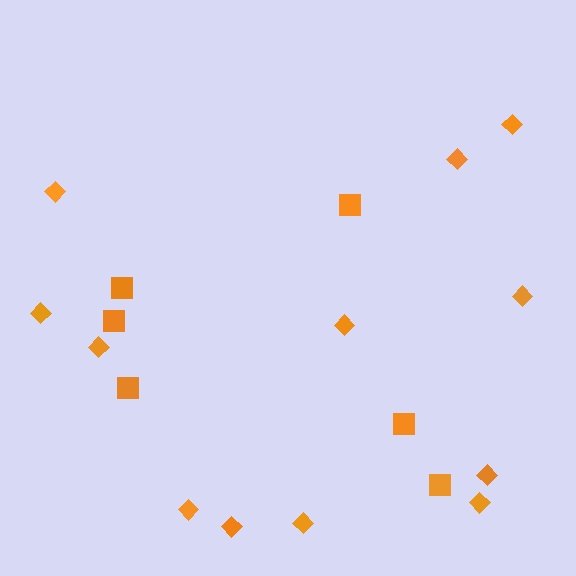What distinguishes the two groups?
There are 2 groups: one group of diamonds (12) and one group of squares (6).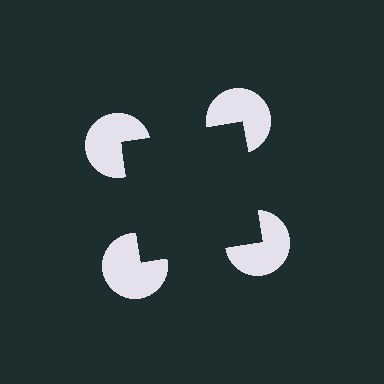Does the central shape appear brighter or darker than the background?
It typically appears slightly darker than the background, even though no actual brightness change is drawn.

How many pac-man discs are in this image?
There are 4 — one at each vertex of the illusory square.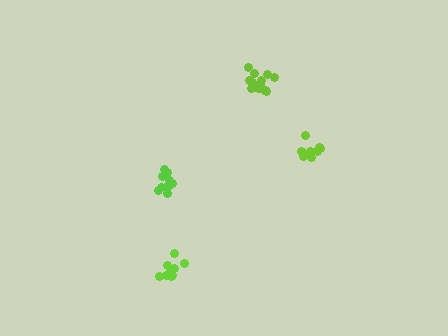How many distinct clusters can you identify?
There are 4 distinct clusters.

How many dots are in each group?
Group 1: 9 dots, Group 2: 11 dots, Group 3: 13 dots, Group 4: 9 dots (42 total).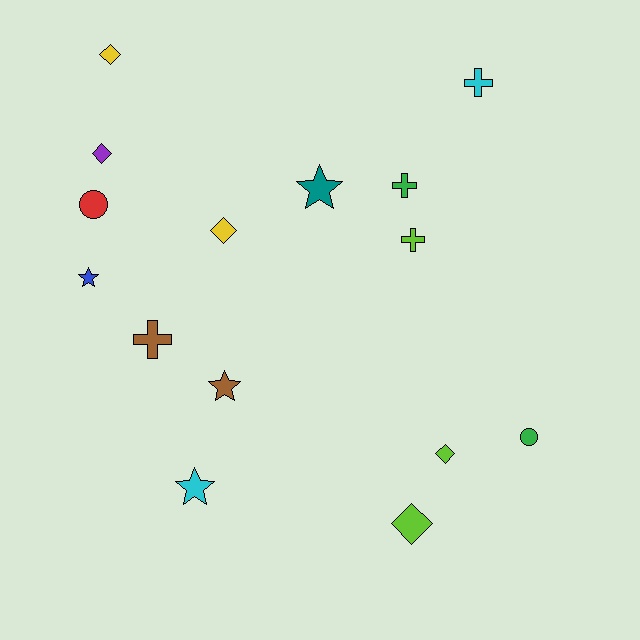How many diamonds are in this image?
There are 5 diamonds.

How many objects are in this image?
There are 15 objects.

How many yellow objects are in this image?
There are 2 yellow objects.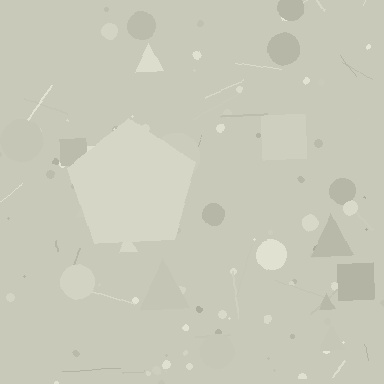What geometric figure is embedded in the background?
A pentagon is embedded in the background.